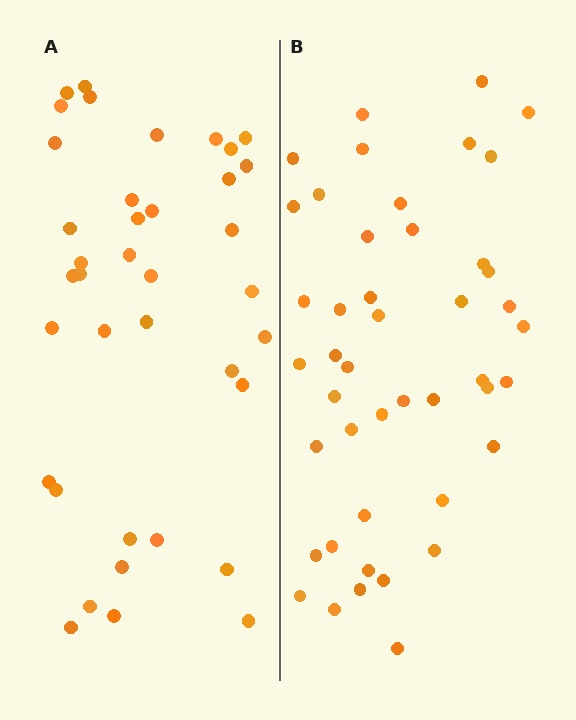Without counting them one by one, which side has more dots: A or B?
Region B (the right region) has more dots.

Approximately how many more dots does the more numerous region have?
Region B has roughly 8 or so more dots than region A.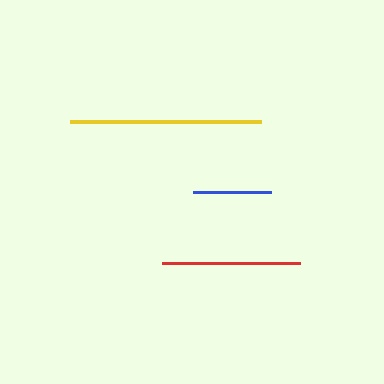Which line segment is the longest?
The yellow line is the longest at approximately 191 pixels.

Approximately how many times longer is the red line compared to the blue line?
The red line is approximately 1.8 times the length of the blue line.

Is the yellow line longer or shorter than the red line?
The yellow line is longer than the red line.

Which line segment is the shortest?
The blue line is the shortest at approximately 78 pixels.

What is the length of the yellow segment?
The yellow segment is approximately 191 pixels long.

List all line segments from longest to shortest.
From longest to shortest: yellow, red, blue.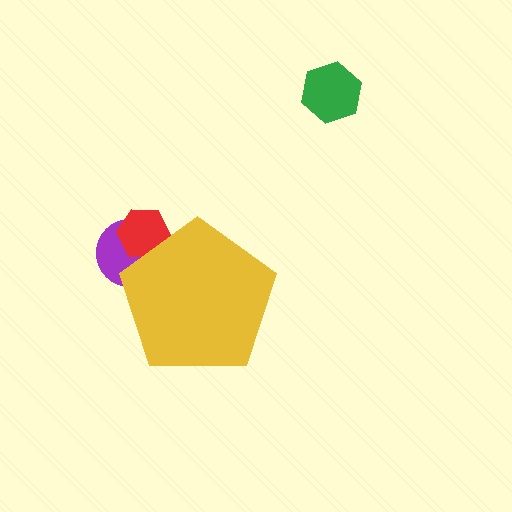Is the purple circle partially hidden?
Yes, the purple circle is partially hidden behind the yellow pentagon.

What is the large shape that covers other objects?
A yellow pentagon.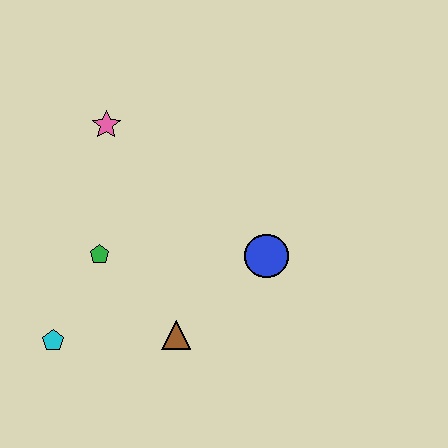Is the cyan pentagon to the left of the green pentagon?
Yes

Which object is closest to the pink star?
The green pentagon is closest to the pink star.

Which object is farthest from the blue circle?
The cyan pentagon is farthest from the blue circle.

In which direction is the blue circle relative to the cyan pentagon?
The blue circle is to the right of the cyan pentagon.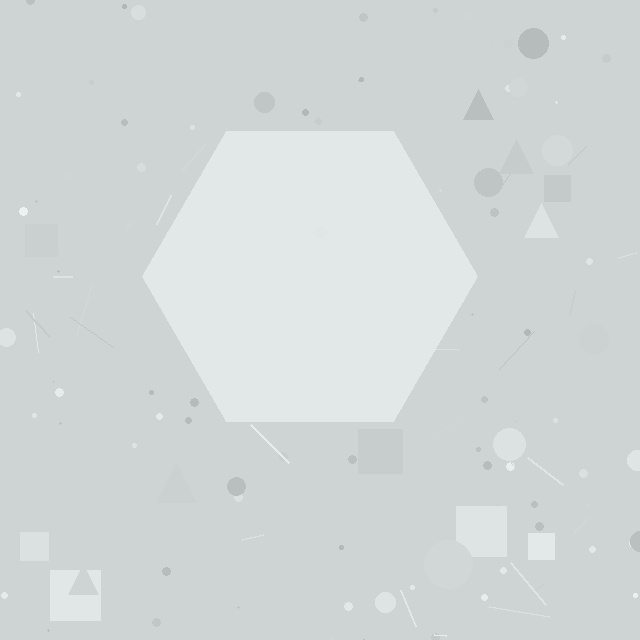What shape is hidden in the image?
A hexagon is hidden in the image.